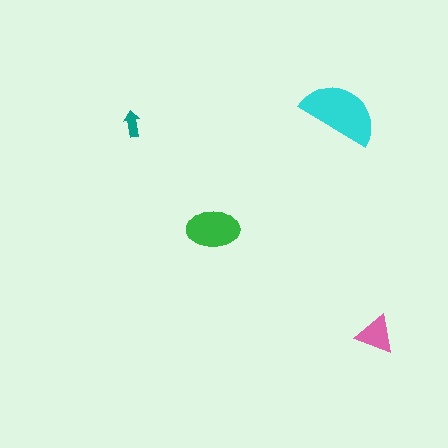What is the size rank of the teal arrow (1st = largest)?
4th.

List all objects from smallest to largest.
The teal arrow, the pink triangle, the green ellipse, the cyan semicircle.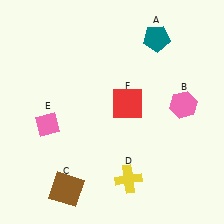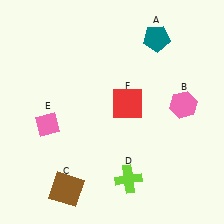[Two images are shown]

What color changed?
The cross (D) changed from yellow in Image 1 to lime in Image 2.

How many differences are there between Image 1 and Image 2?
There is 1 difference between the two images.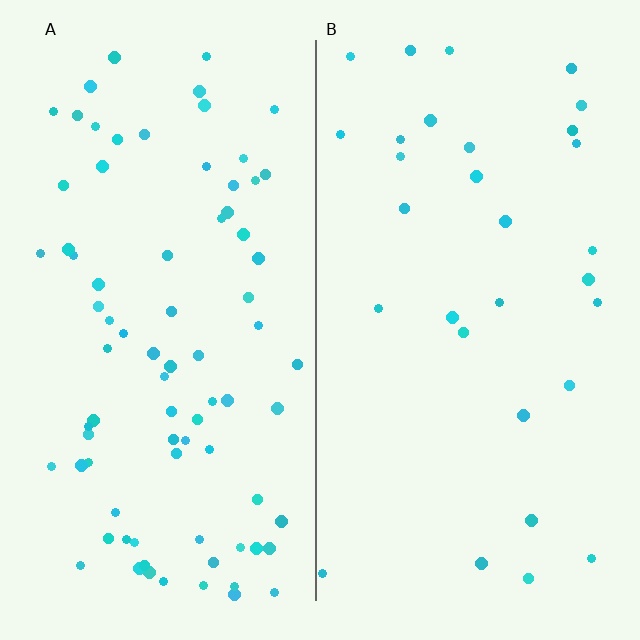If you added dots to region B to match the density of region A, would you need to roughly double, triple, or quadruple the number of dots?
Approximately triple.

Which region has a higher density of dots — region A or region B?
A (the left).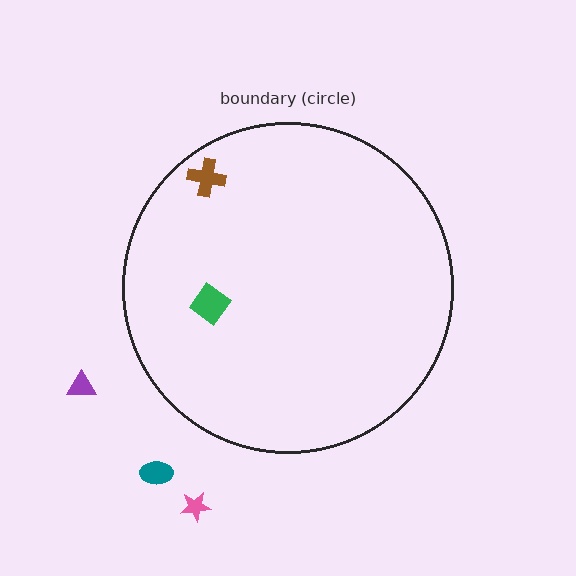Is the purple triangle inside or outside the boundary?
Outside.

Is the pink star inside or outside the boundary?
Outside.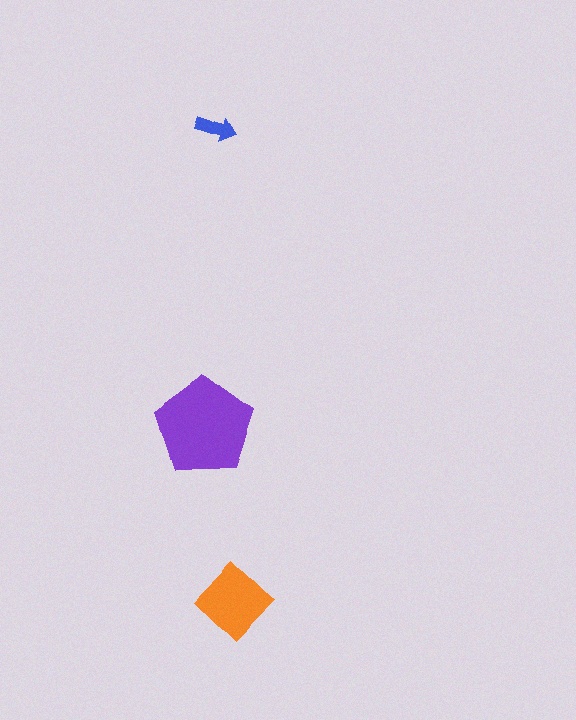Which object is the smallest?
The blue arrow.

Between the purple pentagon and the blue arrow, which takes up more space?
The purple pentagon.